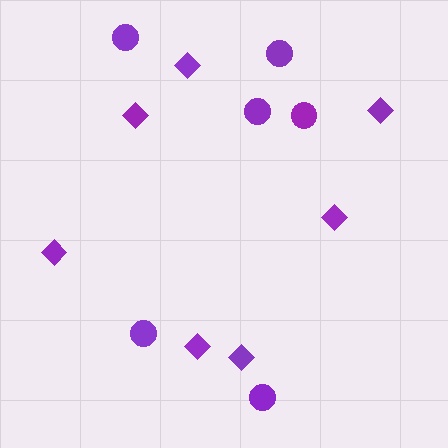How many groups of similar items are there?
There are 2 groups: one group of circles (6) and one group of diamonds (7).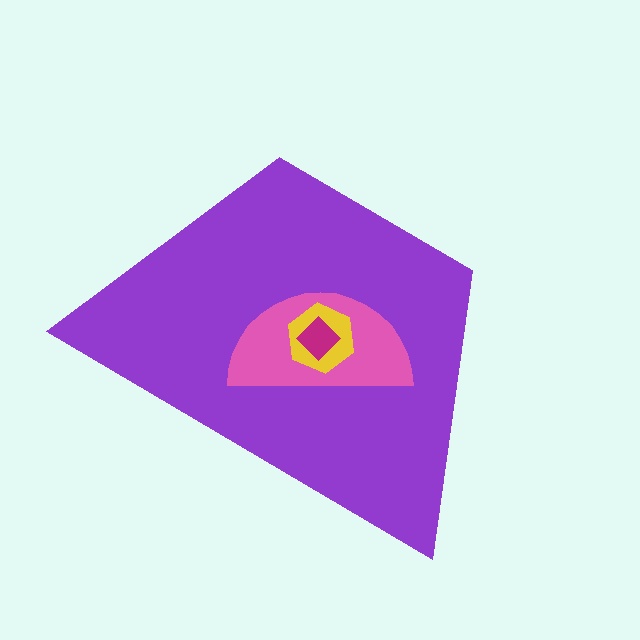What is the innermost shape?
The magenta diamond.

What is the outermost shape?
The purple trapezoid.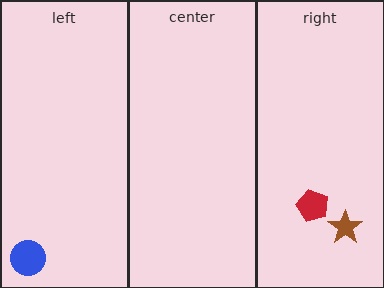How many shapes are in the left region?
1.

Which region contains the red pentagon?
The right region.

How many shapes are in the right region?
2.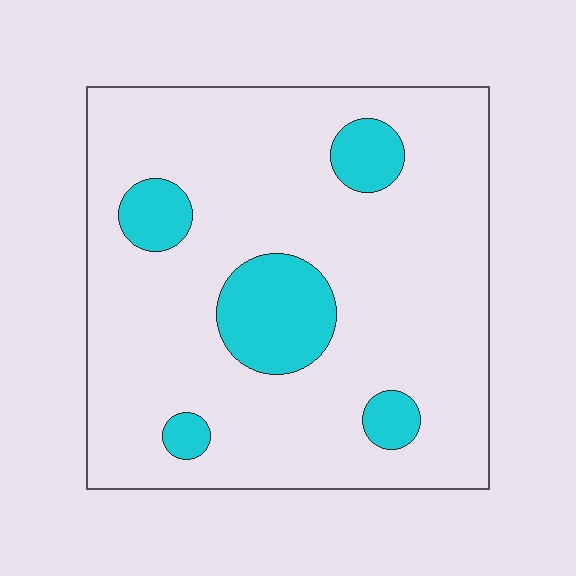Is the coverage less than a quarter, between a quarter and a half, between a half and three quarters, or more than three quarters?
Less than a quarter.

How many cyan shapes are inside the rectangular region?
5.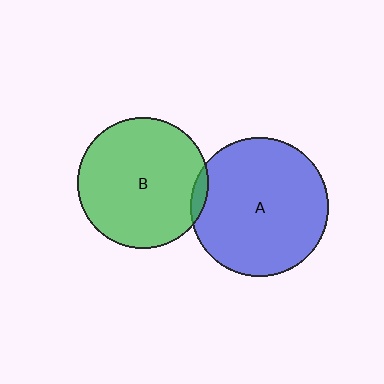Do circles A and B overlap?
Yes.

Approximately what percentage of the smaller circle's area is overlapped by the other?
Approximately 5%.